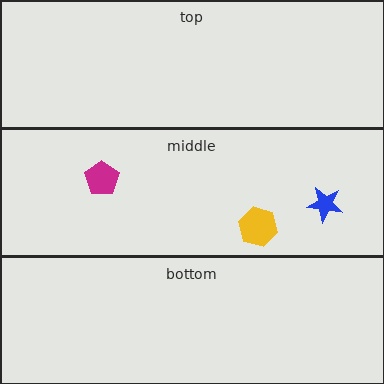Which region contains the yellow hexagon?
The middle region.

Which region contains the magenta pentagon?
The middle region.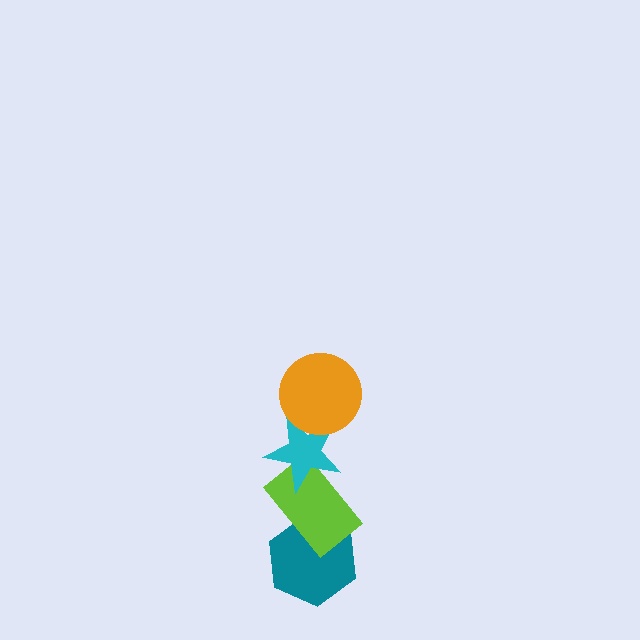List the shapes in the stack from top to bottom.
From top to bottom: the orange circle, the cyan star, the lime rectangle, the teal hexagon.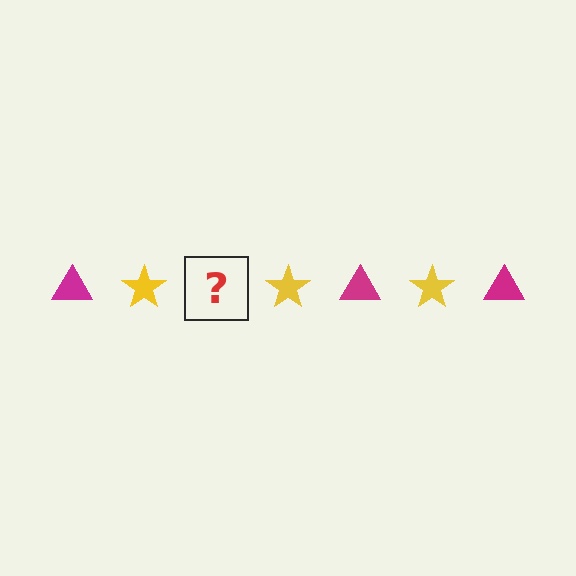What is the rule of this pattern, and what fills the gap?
The rule is that the pattern alternates between magenta triangle and yellow star. The gap should be filled with a magenta triangle.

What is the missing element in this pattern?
The missing element is a magenta triangle.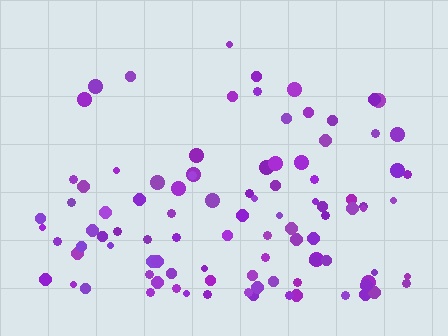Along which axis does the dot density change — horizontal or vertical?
Vertical.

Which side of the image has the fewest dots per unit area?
The top.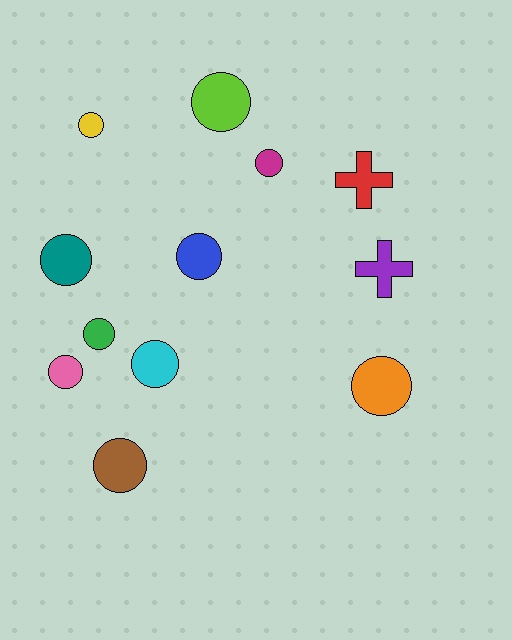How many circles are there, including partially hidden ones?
There are 10 circles.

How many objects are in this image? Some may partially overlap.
There are 12 objects.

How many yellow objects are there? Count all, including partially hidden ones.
There is 1 yellow object.